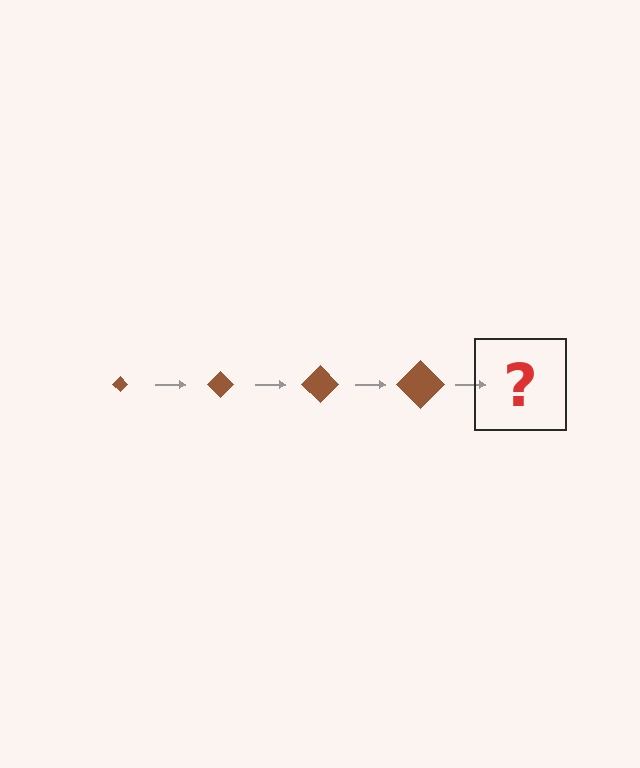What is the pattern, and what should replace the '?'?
The pattern is that the diamond gets progressively larger each step. The '?' should be a brown diamond, larger than the previous one.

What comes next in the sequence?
The next element should be a brown diamond, larger than the previous one.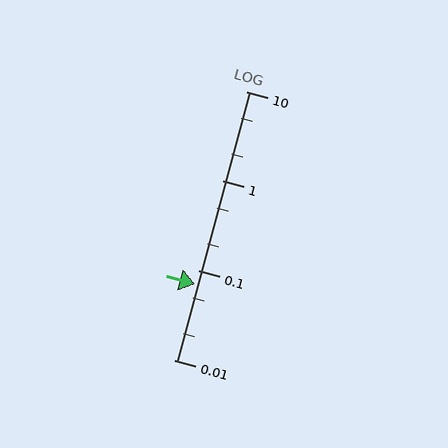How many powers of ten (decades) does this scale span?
The scale spans 3 decades, from 0.01 to 10.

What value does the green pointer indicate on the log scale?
The pointer indicates approximately 0.071.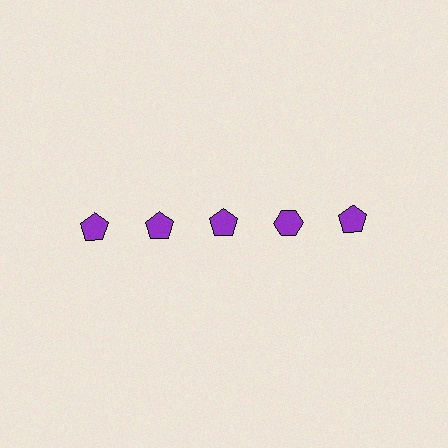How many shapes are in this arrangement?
There are 5 shapes arranged in a grid pattern.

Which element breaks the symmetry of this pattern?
The purple hexagon in the top row, second from right column breaks the symmetry. All other shapes are purple pentagons.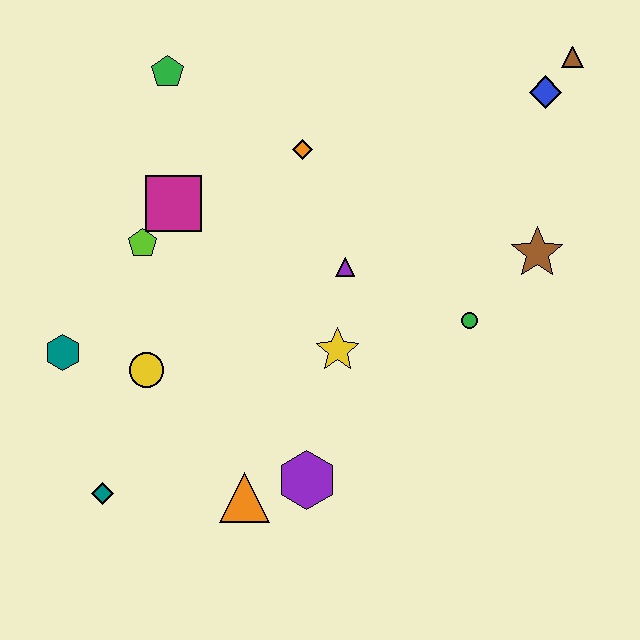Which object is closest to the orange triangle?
The purple hexagon is closest to the orange triangle.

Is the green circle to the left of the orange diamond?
No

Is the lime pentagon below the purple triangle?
No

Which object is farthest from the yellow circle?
The brown triangle is farthest from the yellow circle.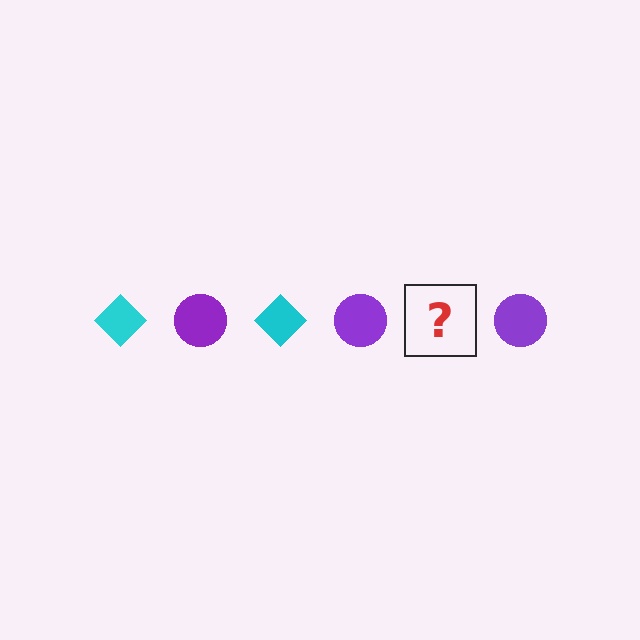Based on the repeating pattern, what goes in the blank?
The blank should be a cyan diamond.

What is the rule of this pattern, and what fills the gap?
The rule is that the pattern alternates between cyan diamond and purple circle. The gap should be filled with a cyan diamond.